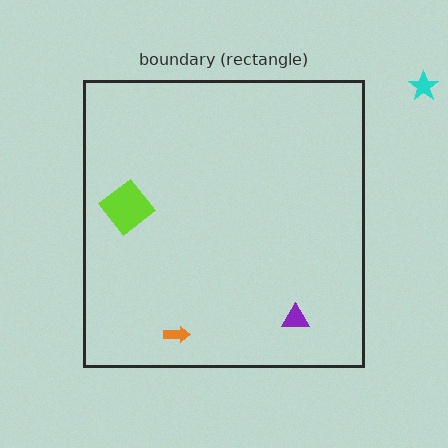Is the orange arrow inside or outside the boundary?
Inside.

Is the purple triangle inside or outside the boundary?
Inside.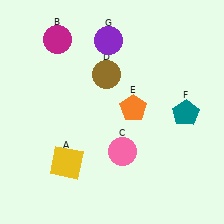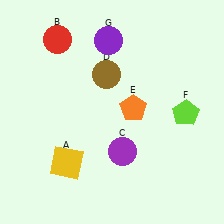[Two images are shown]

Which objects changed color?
B changed from magenta to red. C changed from pink to purple. F changed from teal to lime.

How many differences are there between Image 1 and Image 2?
There are 3 differences between the two images.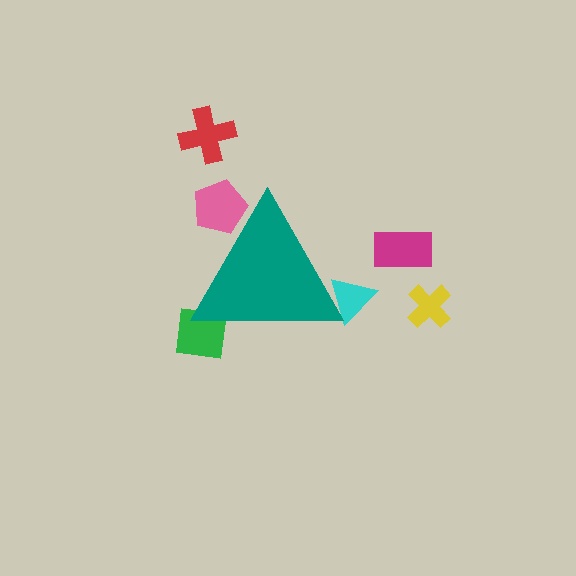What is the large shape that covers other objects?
A teal triangle.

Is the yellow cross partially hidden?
No, the yellow cross is fully visible.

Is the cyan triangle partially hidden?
Yes, the cyan triangle is partially hidden behind the teal triangle.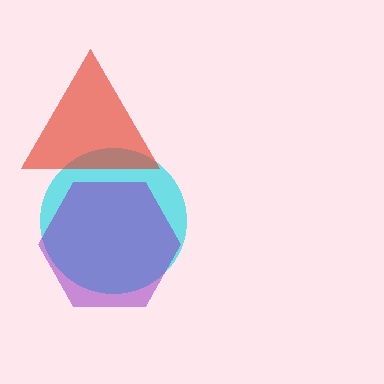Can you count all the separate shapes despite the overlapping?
Yes, there are 3 separate shapes.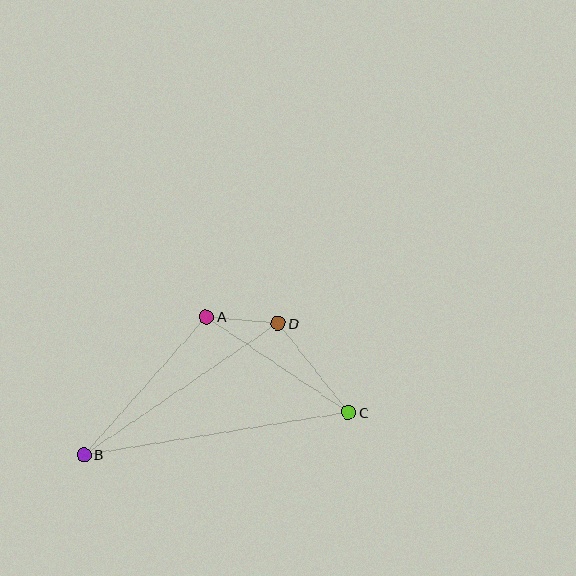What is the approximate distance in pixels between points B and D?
The distance between B and D is approximately 235 pixels.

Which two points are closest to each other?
Points A and D are closest to each other.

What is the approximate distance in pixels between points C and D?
The distance between C and D is approximately 113 pixels.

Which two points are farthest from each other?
Points B and C are farthest from each other.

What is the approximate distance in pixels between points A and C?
The distance between A and C is approximately 171 pixels.